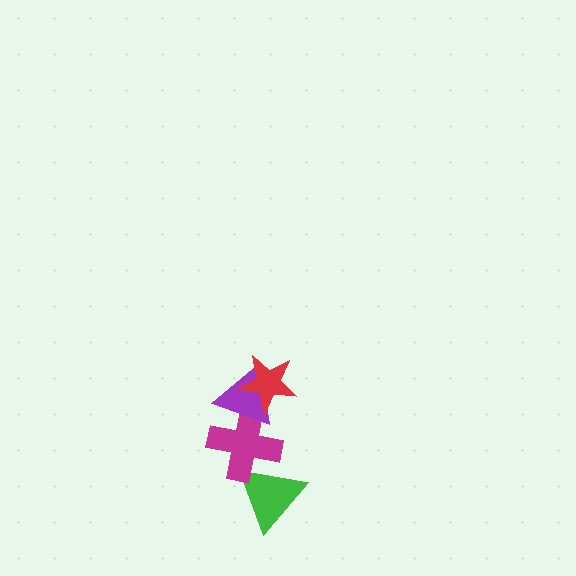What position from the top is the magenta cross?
The magenta cross is 3rd from the top.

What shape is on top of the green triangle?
The magenta cross is on top of the green triangle.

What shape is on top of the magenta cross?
The purple triangle is on top of the magenta cross.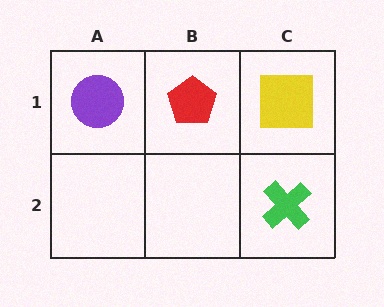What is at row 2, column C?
A green cross.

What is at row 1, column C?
A yellow square.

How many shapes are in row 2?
1 shape.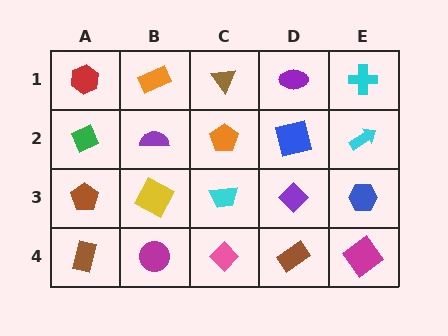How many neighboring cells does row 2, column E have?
3.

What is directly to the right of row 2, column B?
An orange pentagon.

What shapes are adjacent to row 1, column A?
A green diamond (row 2, column A), an orange rectangle (row 1, column B).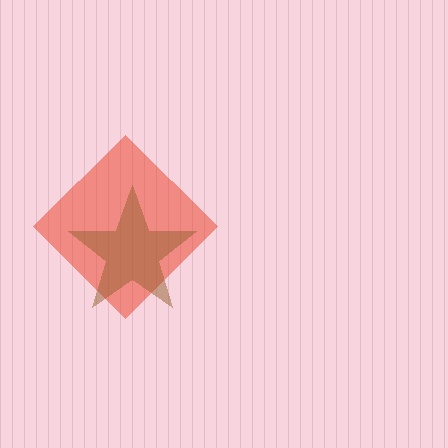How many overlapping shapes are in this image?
There are 2 overlapping shapes in the image.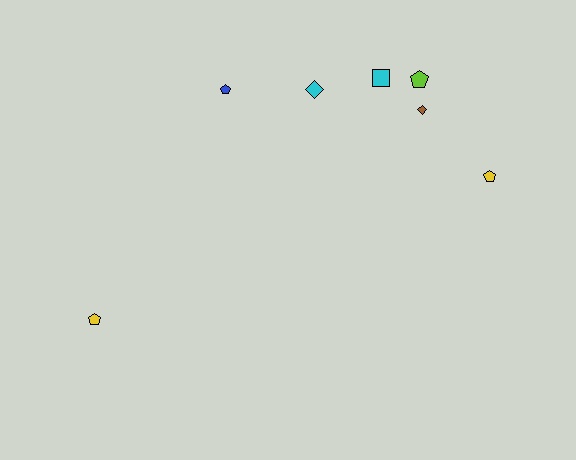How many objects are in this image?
There are 7 objects.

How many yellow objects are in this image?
There are 2 yellow objects.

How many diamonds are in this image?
There are 2 diamonds.